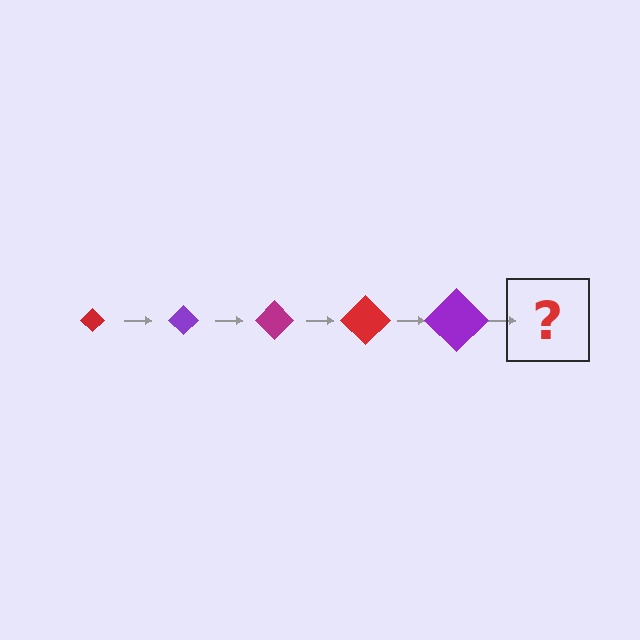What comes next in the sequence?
The next element should be a magenta diamond, larger than the previous one.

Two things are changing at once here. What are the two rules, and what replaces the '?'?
The two rules are that the diamond grows larger each step and the color cycles through red, purple, and magenta. The '?' should be a magenta diamond, larger than the previous one.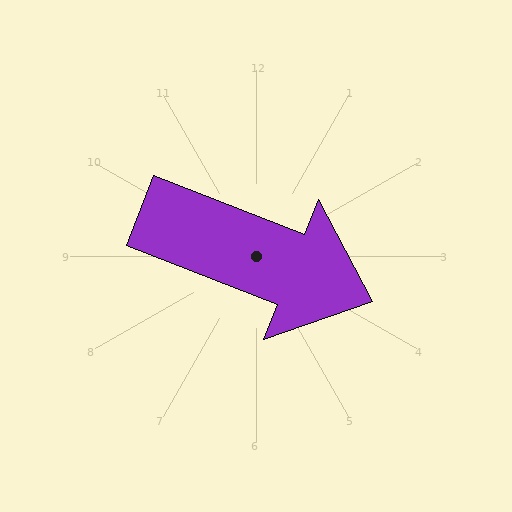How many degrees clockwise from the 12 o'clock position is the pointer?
Approximately 111 degrees.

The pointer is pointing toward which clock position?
Roughly 4 o'clock.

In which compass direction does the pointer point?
East.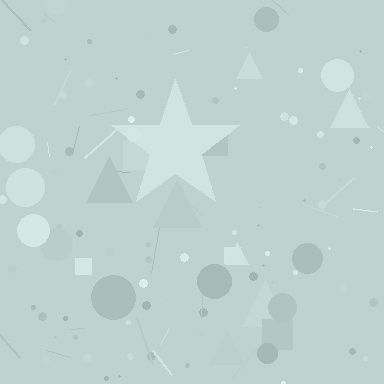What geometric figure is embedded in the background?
A star is embedded in the background.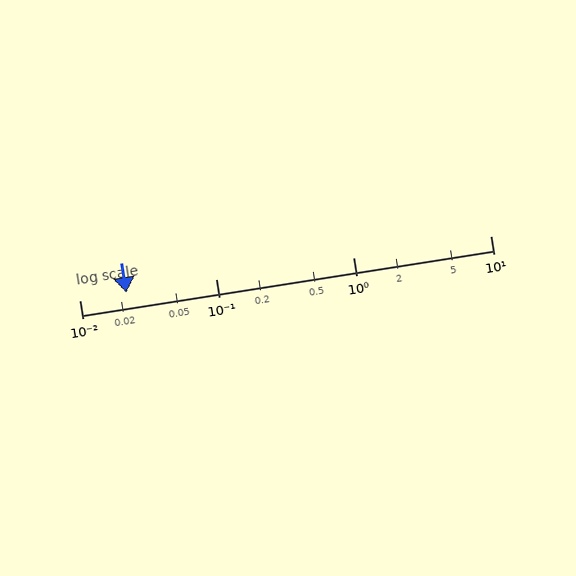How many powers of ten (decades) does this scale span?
The scale spans 3 decades, from 0.01 to 10.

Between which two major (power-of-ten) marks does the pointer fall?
The pointer is between 0.01 and 0.1.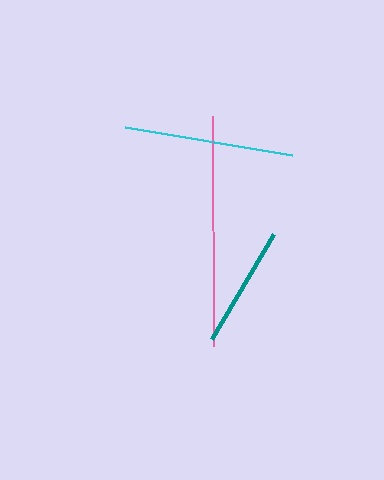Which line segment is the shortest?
The teal line is the shortest at approximately 122 pixels.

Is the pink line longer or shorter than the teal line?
The pink line is longer than the teal line.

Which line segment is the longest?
The pink line is the longest at approximately 230 pixels.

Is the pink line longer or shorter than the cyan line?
The pink line is longer than the cyan line.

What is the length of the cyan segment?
The cyan segment is approximately 169 pixels long.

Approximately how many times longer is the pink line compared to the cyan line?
The pink line is approximately 1.4 times the length of the cyan line.